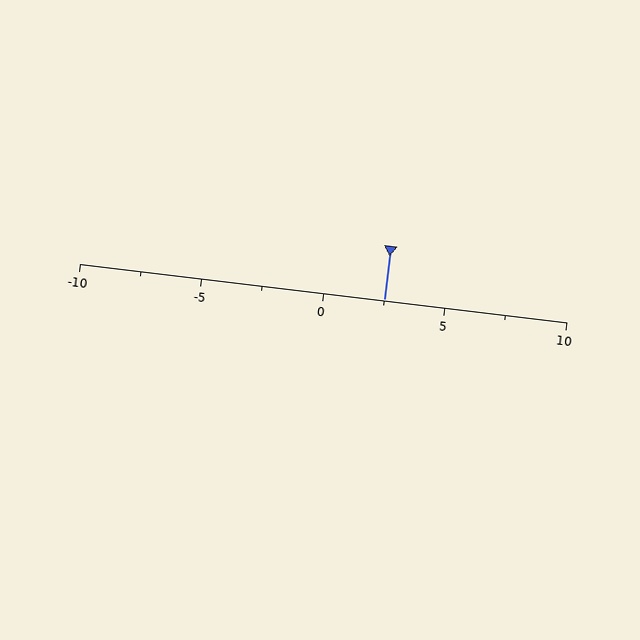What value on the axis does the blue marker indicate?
The marker indicates approximately 2.5.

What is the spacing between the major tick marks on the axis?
The major ticks are spaced 5 apart.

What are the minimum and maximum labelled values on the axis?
The axis runs from -10 to 10.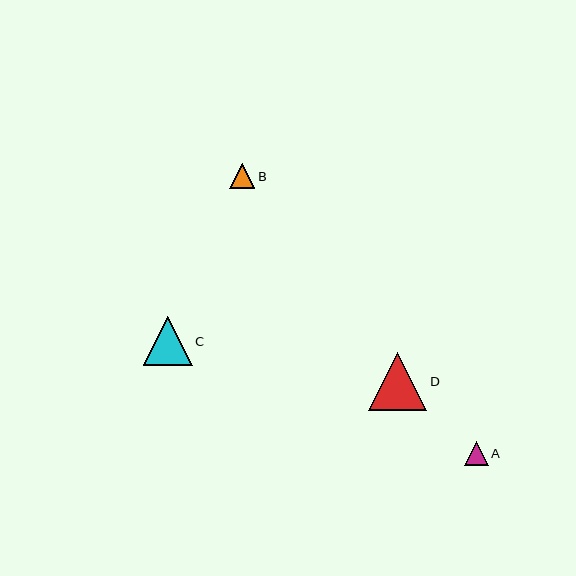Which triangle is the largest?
Triangle D is the largest with a size of approximately 58 pixels.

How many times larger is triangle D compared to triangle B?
Triangle D is approximately 2.3 times the size of triangle B.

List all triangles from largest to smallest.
From largest to smallest: D, C, B, A.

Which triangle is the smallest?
Triangle A is the smallest with a size of approximately 24 pixels.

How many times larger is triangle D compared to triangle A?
Triangle D is approximately 2.4 times the size of triangle A.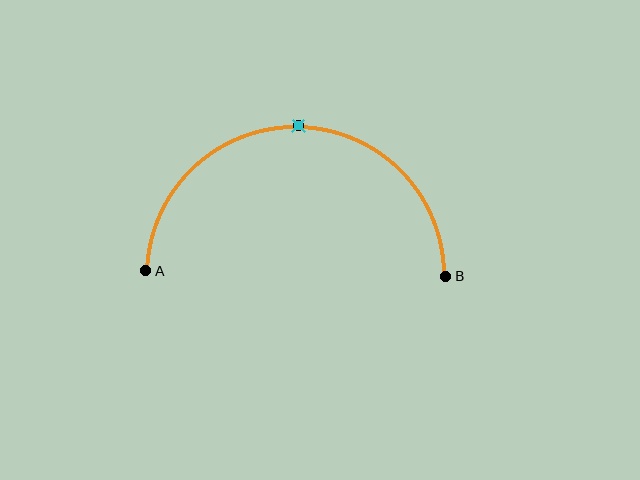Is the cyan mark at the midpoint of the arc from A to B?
Yes. The cyan mark lies on the arc at equal arc-length from both A and B — it is the arc midpoint.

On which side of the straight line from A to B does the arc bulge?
The arc bulges above the straight line connecting A and B.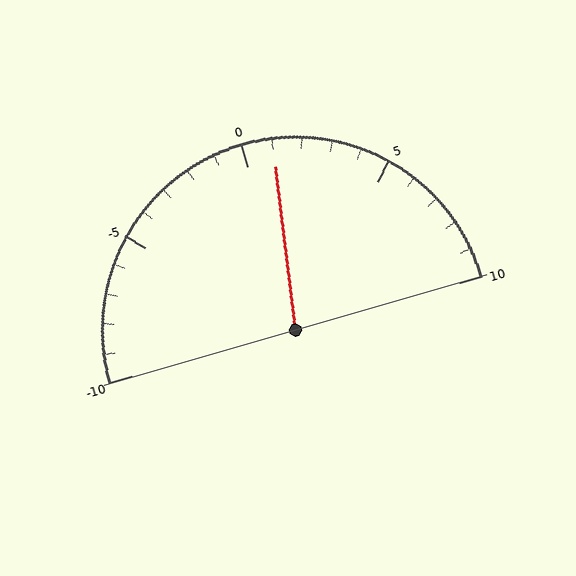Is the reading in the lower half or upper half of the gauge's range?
The reading is in the upper half of the range (-10 to 10).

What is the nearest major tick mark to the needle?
The nearest major tick mark is 0.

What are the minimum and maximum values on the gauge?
The gauge ranges from -10 to 10.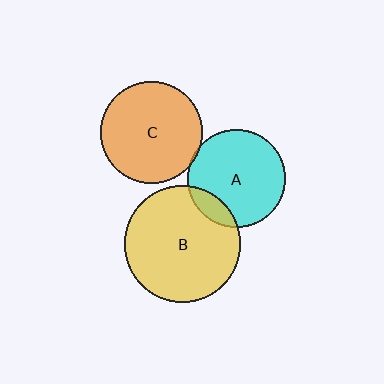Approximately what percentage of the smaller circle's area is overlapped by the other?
Approximately 5%.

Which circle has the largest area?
Circle B (yellow).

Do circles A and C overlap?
Yes.